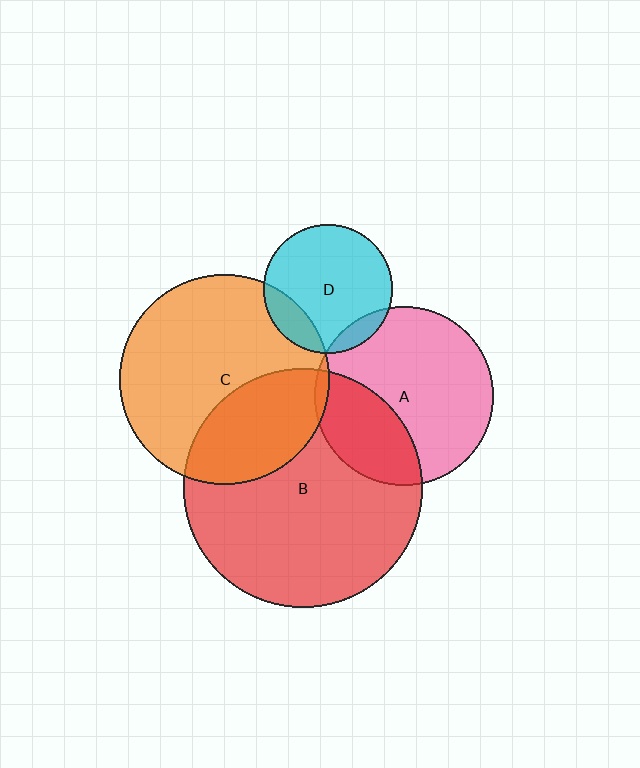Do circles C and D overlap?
Yes.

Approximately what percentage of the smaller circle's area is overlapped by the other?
Approximately 15%.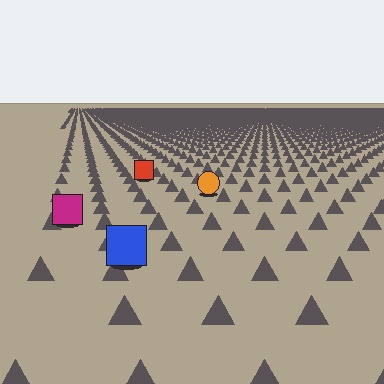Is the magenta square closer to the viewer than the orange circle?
Yes. The magenta square is closer — you can tell from the texture gradient: the ground texture is coarser near it.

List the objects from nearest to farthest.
From nearest to farthest: the blue square, the magenta square, the orange circle, the red square.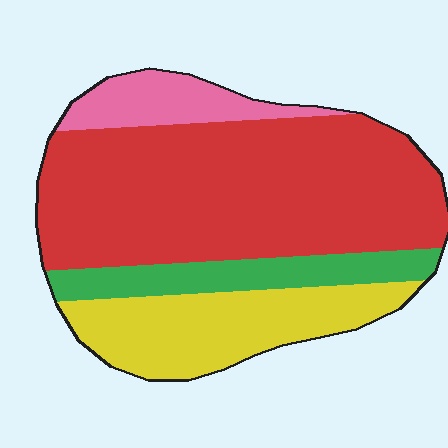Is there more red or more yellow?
Red.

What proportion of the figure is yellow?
Yellow takes up between a sixth and a third of the figure.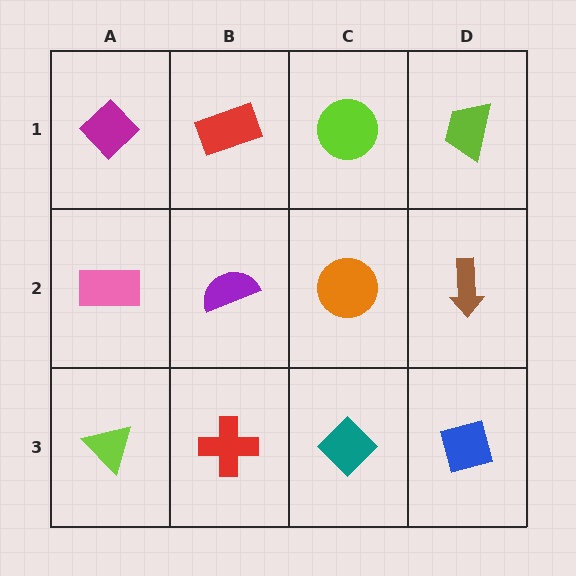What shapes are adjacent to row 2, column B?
A red rectangle (row 1, column B), a red cross (row 3, column B), a pink rectangle (row 2, column A), an orange circle (row 2, column C).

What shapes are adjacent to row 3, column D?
A brown arrow (row 2, column D), a teal diamond (row 3, column C).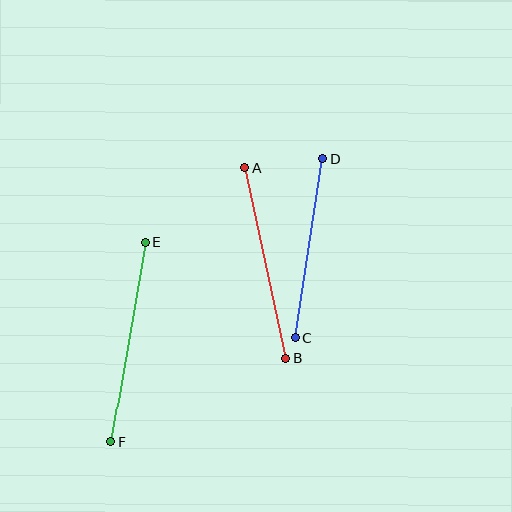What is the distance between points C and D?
The distance is approximately 181 pixels.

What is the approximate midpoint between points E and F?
The midpoint is at approximately (128, 342) pixels.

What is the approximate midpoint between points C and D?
The midpoint is at approximately (309, 249) pixels.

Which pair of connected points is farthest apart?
Points E and F are farthest apart.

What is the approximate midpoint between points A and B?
The midpoint is at approximately (265, 263) pixels.